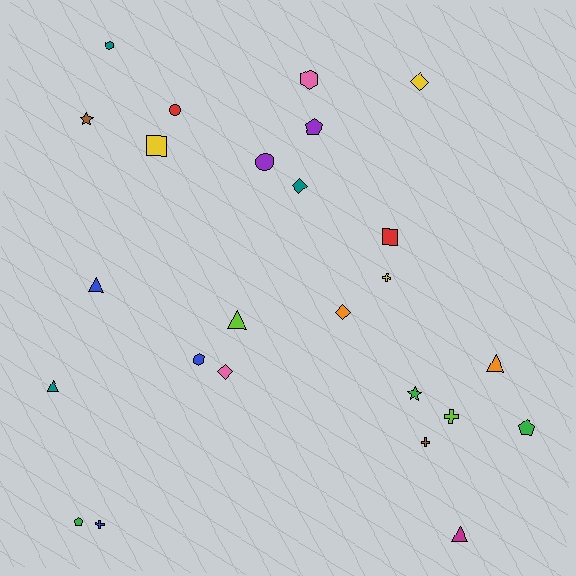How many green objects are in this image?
There are 3 green objects.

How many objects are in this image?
There are 25 objects.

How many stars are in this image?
There are 2 stars.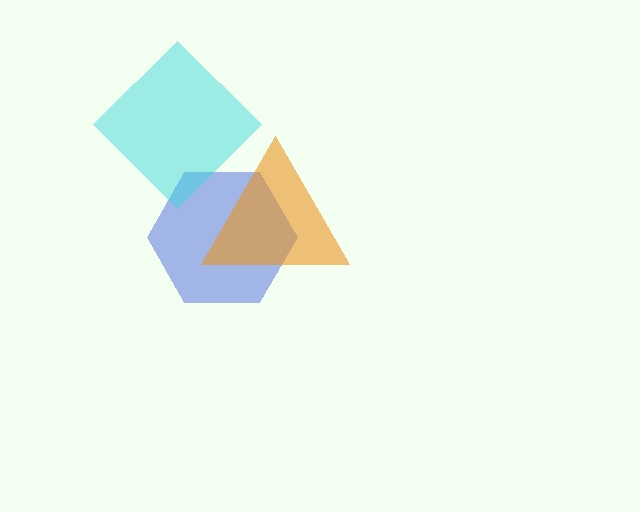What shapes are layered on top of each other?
The layered shapes are: a blue hexagon, a cyan diamond, an orange triangle.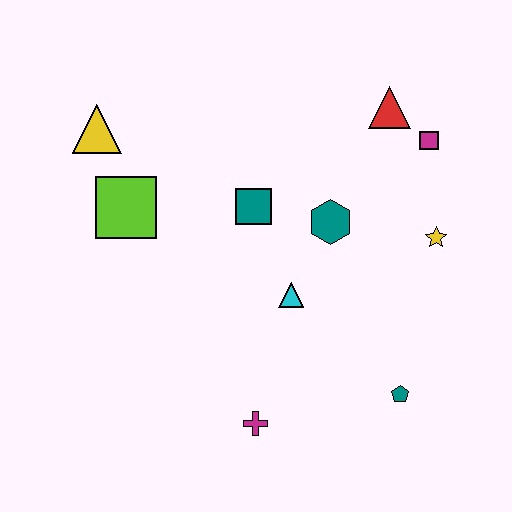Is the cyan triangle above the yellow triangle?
No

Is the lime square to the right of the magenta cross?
No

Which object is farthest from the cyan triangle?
The yellow triangle is farthest from the cyan triangle.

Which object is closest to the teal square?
The teal hexagon is closest to the teal square.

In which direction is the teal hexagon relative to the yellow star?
The teal hexagon is to the left of the yellow star.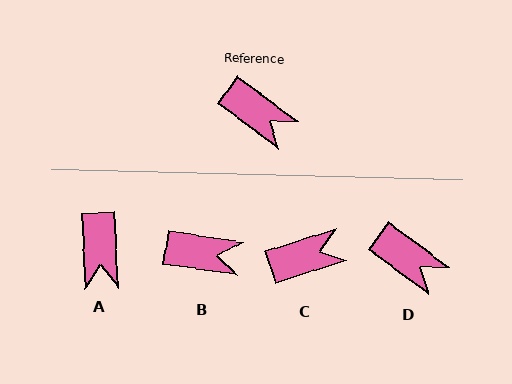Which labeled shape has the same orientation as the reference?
D.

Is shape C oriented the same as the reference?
No, it is off by about 54 degrees.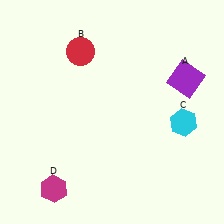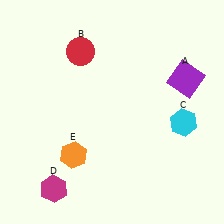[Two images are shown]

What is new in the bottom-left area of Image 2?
An orange hexagon (E) was added in the bottom-left area of Image 2.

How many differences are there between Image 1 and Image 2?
There is 1 difference between the two images.